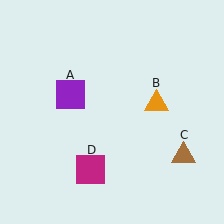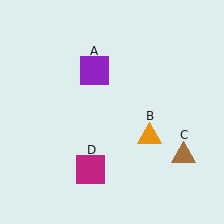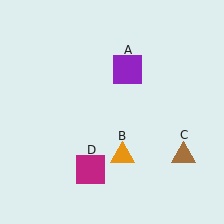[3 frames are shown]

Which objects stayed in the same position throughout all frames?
Brown triangle (object C) and magenta square (object D) remained stationary.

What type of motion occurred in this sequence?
The purple square (object A), orange triangle (object B) rotated clockwise around the center of the scene.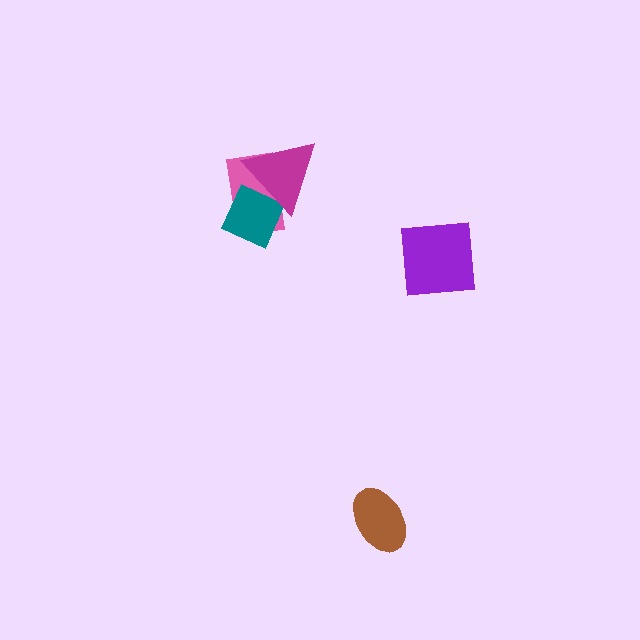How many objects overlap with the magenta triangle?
2 objects overlap with the magenta triangle.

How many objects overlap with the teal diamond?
2 objects overlap with the teal diamond.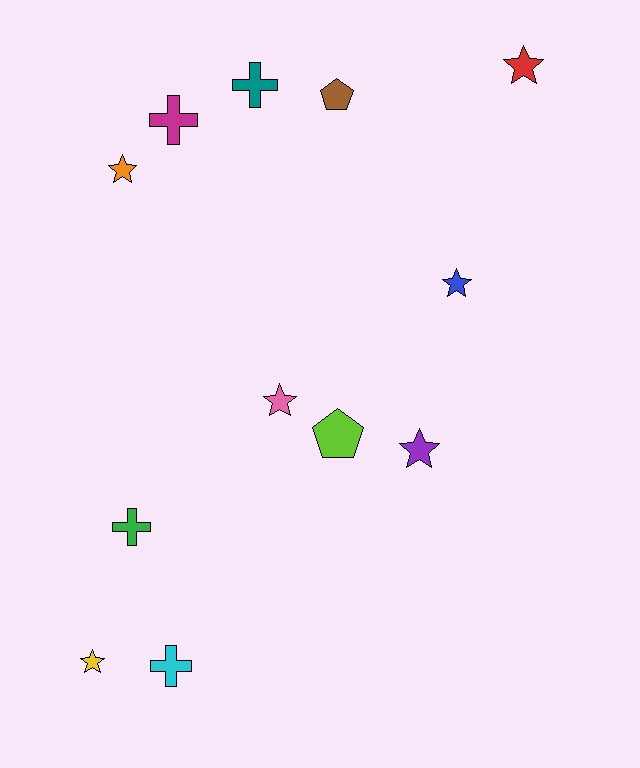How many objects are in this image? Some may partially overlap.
There are 12 objects.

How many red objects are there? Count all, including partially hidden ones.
There is 1 red object.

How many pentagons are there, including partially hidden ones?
There are 2 pentagons.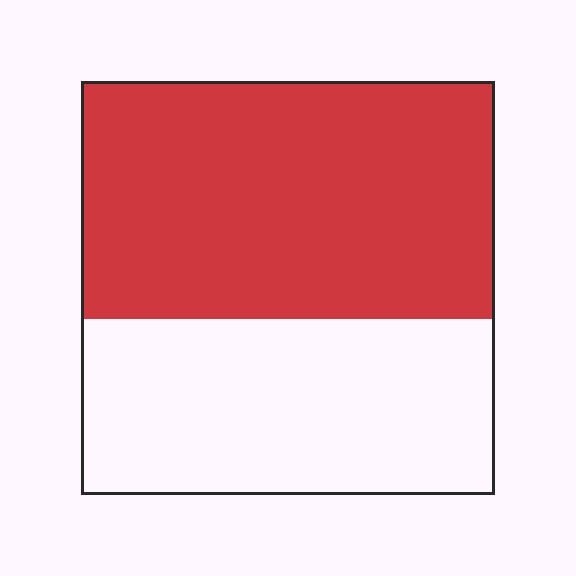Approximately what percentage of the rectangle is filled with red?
Approximately 55%.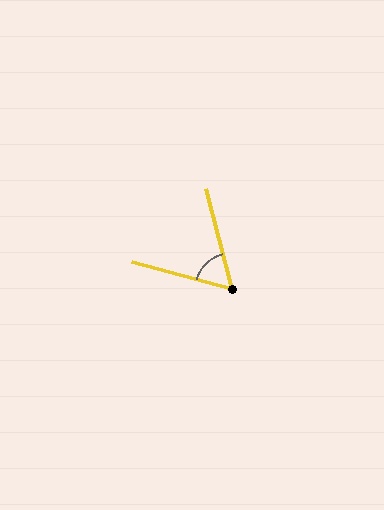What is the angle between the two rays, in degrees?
Approximately 60 degrees.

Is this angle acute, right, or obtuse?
It is acute.